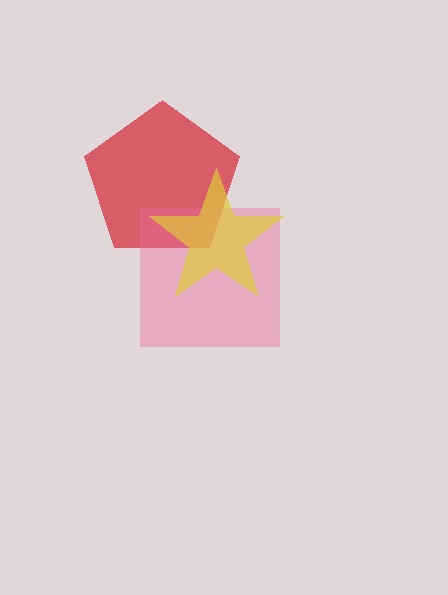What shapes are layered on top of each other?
The layered shapes are: a red pentagon, a pink square, a yellow star.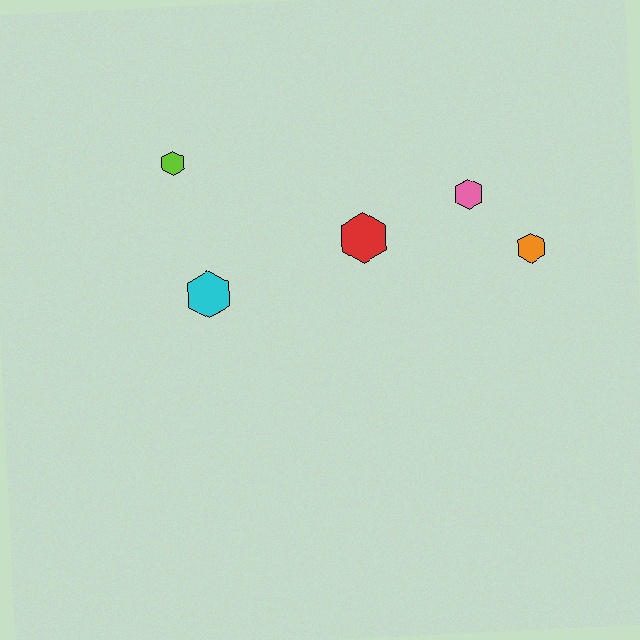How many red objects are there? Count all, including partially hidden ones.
There is 1 red object.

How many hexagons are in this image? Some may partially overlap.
There are 5 hexagons.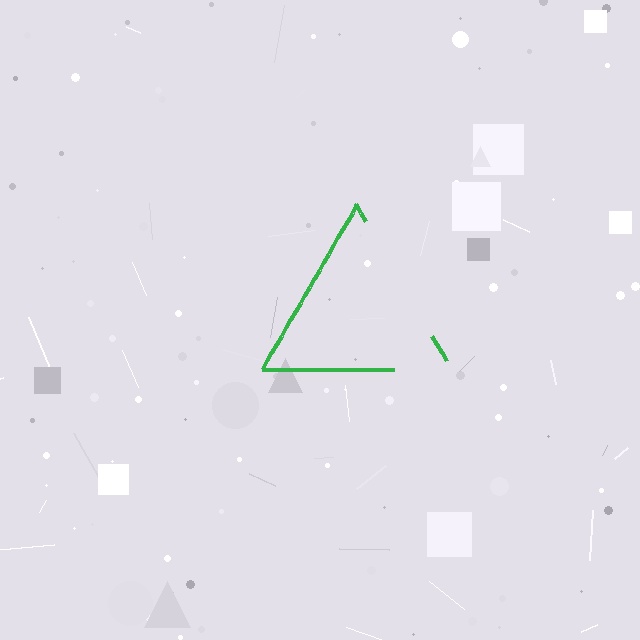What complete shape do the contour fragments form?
The contour fragments form a triangle.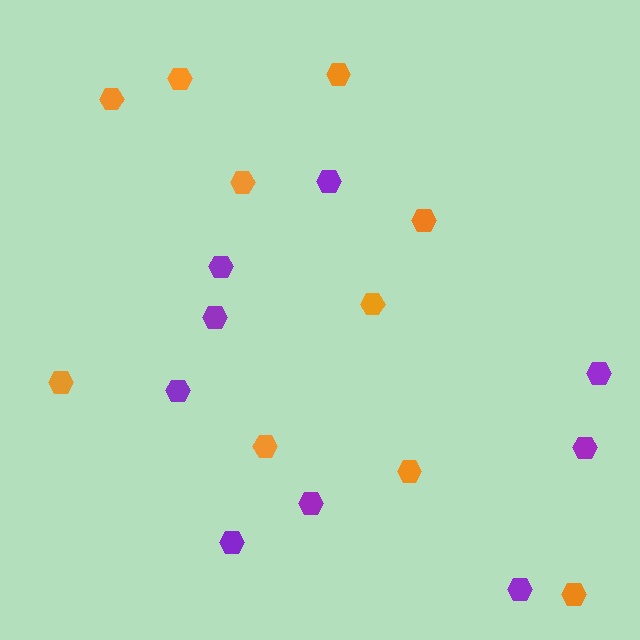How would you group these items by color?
There are 2 groups: one group of purple hexagons (9) and one group of orange hexagons (10).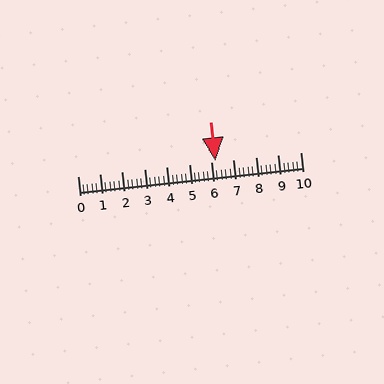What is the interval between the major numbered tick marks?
The major tick marks are spaced 1 units apart.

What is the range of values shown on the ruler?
The ruler shows values from 0 to 10.